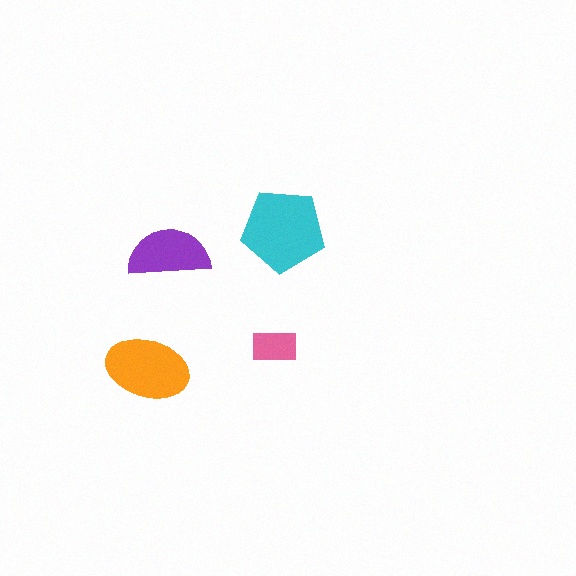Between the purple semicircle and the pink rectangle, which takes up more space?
The purple semicircle.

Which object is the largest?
The cyan pentagon.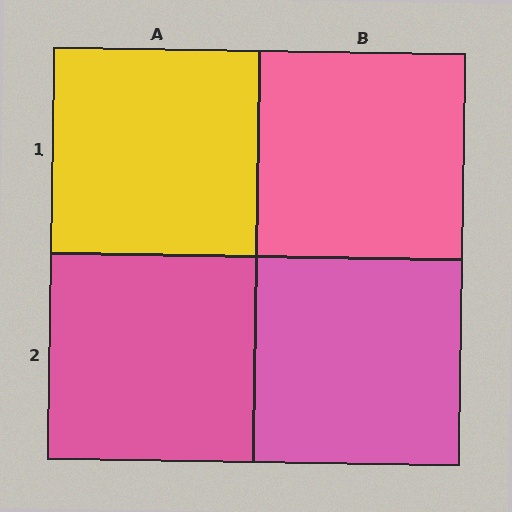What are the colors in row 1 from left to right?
Yellow, pink.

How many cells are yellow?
1 cell is yellow.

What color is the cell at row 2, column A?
Pink.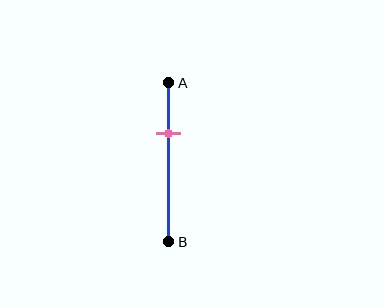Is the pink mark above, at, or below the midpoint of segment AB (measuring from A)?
The pink mark is above the midpoint of segment AB.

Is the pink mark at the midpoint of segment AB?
No, the mark is at about 30% from A, not at the 50% midpoint.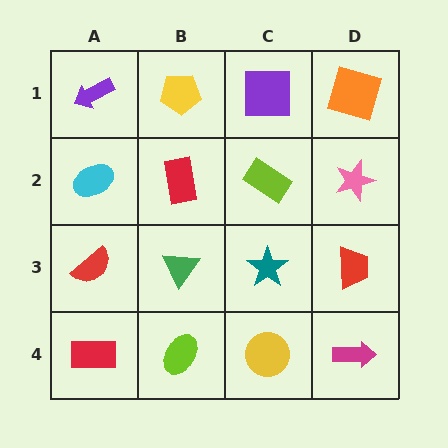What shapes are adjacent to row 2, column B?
A yellow pentagon (row 1, column B), a green triangle (row 3, column B), a cyan ellipse (row 2, column A), a lime rectangle (row 2, column C).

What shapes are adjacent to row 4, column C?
A teal star (row 3, column C), a lime ellipse (row 4, column B), a magenta arrow (row 4, column D).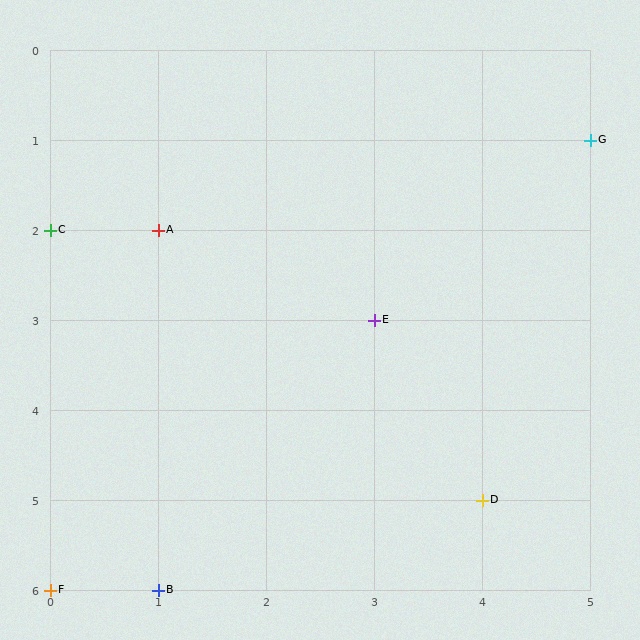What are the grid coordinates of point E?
Point E is at grid coordinates (3, 3).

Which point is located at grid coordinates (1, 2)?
Point A is at (1, 2).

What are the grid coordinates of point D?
Point D is at grid coordinates (4, 5).